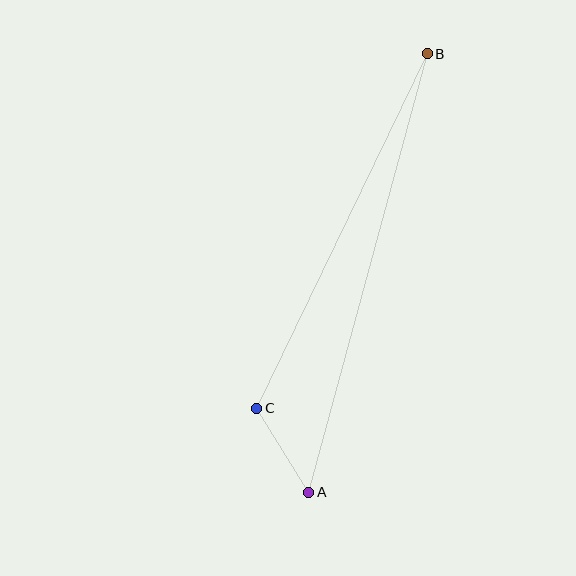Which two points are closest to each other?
Points A and C are closest to each other.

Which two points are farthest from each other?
Points A and B are farthest from each other.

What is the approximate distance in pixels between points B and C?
The distance between B and C is approximately 393 pixels.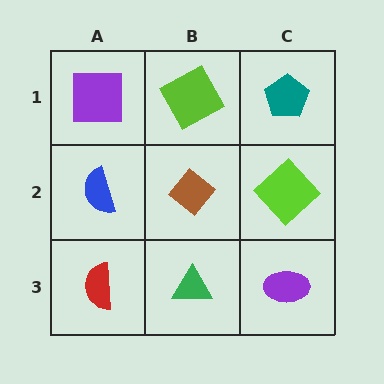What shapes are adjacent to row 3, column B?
A brown diamond (row 2, column B), a red semicircle (row 3, column A), a purple ellipse (row 3, column C).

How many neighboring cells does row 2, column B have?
4.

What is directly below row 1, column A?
A blue semicircle.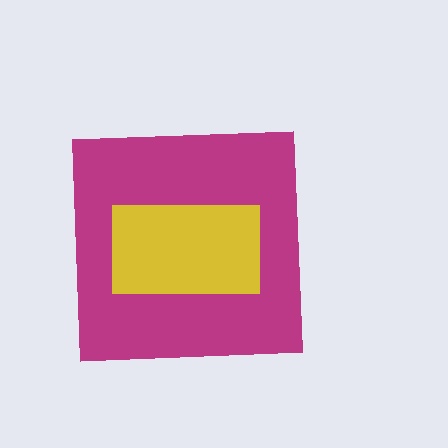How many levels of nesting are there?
2.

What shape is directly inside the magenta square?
The yellow rectangle.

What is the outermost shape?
The magenta square.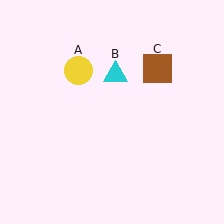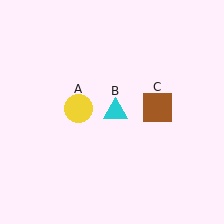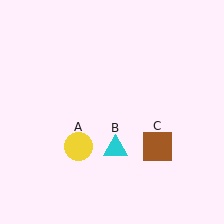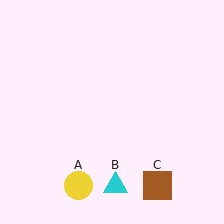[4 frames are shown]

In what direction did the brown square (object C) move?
The brown square (object C) moved down.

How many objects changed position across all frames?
3 objects changed position: yellow circle (object A), cyan triangle (object B), brown square (object C).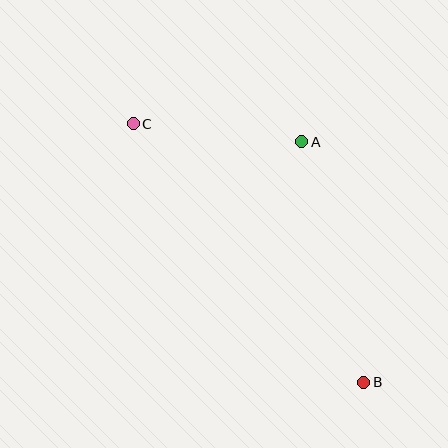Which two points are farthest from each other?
Points B and C are farthest from each other.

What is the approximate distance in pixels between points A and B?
The distance between A and B is approximately 249 pixels.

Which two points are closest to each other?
Points A and C are closest to each other.